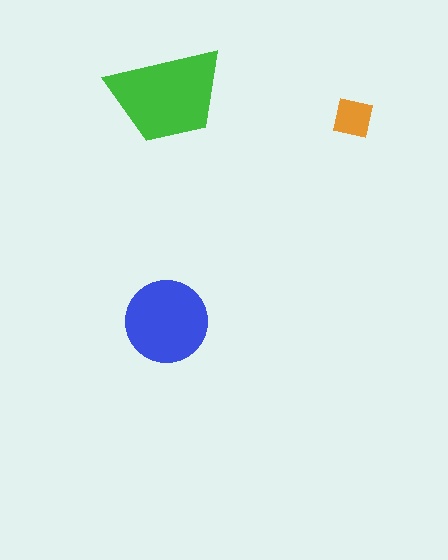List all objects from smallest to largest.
The orange square, the blue circle, the green trapezoid.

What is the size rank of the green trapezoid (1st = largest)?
1st.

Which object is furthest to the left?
The blue circle is leftmost.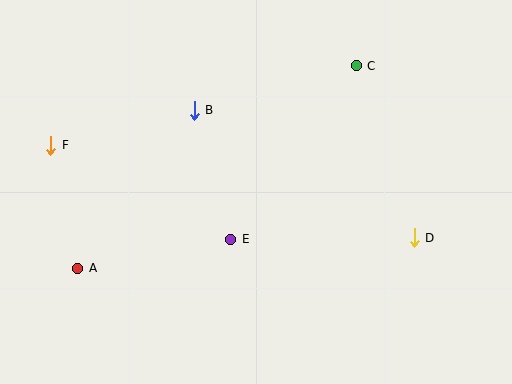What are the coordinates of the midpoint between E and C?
The midpoint between E and C is at (294, 153).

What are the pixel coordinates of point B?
Point B is at (194, 110).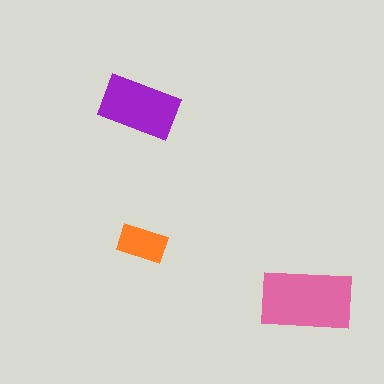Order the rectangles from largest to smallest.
the pink one, the purple one, the orange one.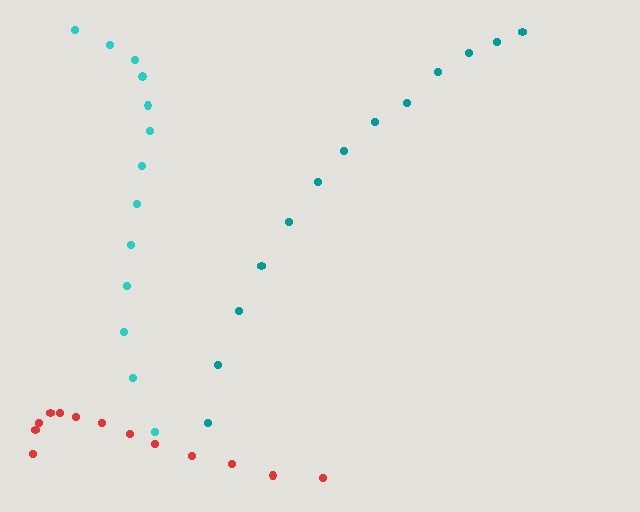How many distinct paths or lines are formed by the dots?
There are 3 distinct paths.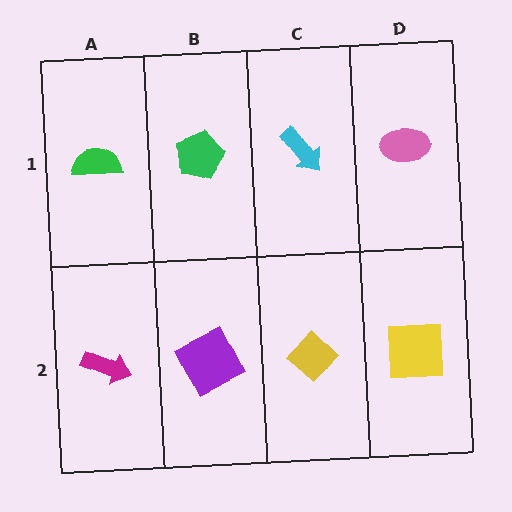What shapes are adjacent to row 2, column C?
A cyan arrow (row 1, column C), a purple square (row 2, column B), a yellow square (row 2, column D).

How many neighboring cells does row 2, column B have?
3.